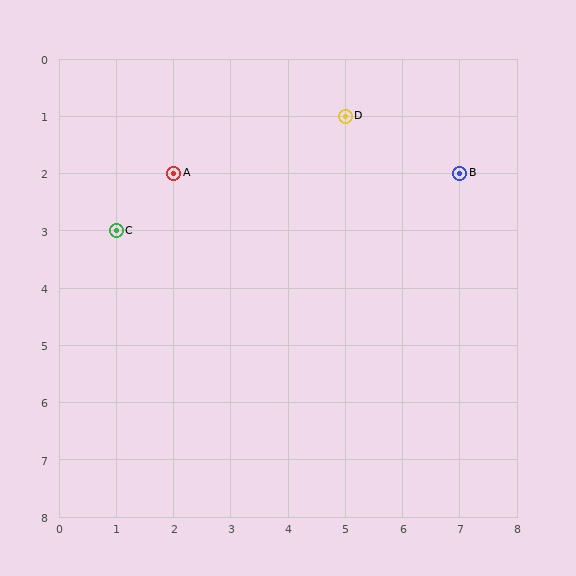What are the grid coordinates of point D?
Point D is at grid coordinates (5, 1).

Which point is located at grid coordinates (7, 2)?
Point B is at (7, 2).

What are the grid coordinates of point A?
Point A is at grid coordinates (2, 2).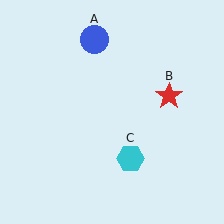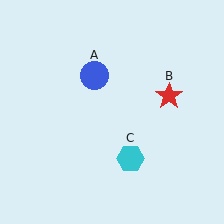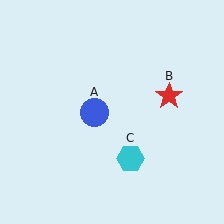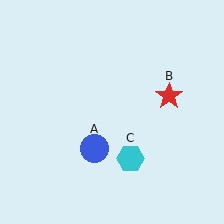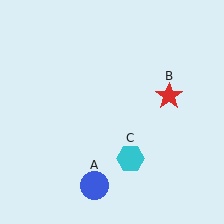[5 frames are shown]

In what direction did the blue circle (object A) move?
The blue circle (object A) moved down.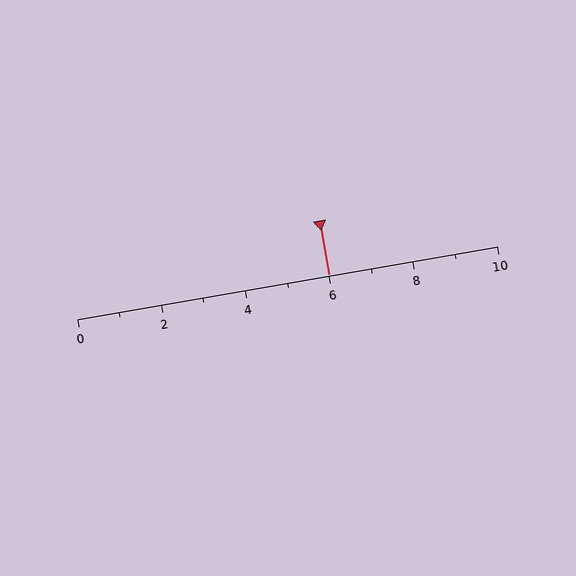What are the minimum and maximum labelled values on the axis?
The axis runs from 0 to 10.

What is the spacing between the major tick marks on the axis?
The major ticks are spaced 2 apart.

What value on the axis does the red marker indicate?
The marker indicates approximately 6.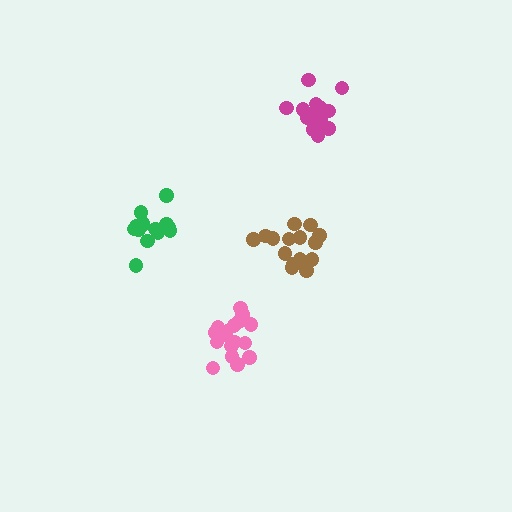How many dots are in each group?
Group 1: 15 dots, Group 2: 17 dots, Group 3: 15 dots, Group 4: 16 dots (63 total).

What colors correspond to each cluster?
The clusters are colored: green, pink, brown, magenta.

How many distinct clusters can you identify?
There are 4 distinct clusters.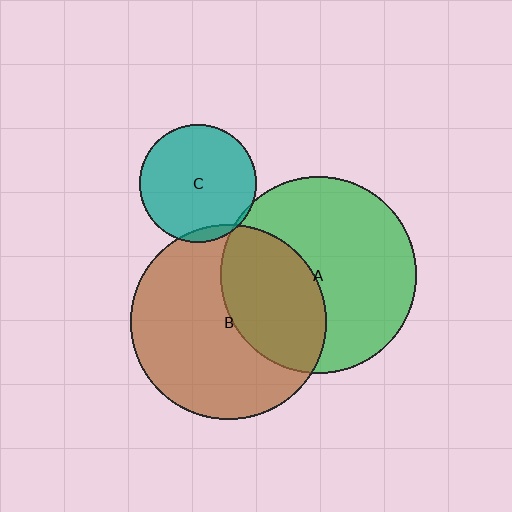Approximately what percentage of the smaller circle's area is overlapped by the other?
Approximately 35%.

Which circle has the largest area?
Circle A (green).